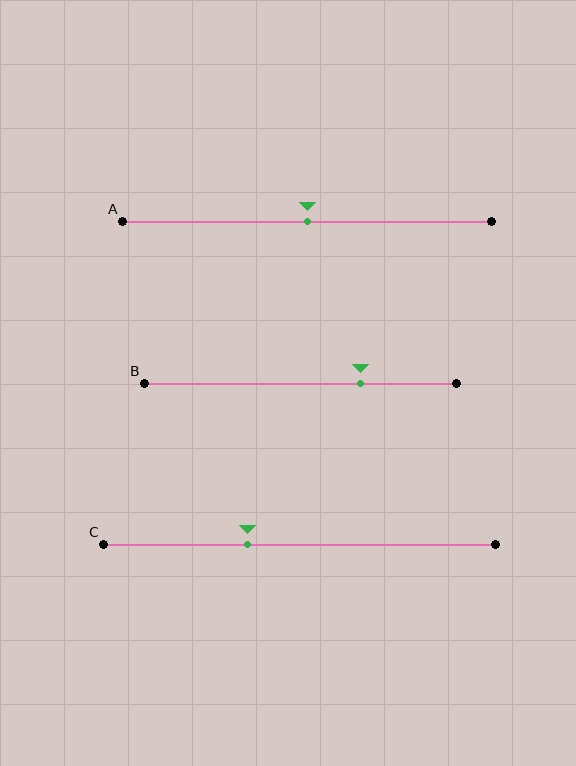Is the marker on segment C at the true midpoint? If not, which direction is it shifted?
No, the marker on segment C is shifted to the left by about 13% of the segment length.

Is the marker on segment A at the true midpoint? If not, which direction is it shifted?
Yes, the marker on segment A is at the true midpoint.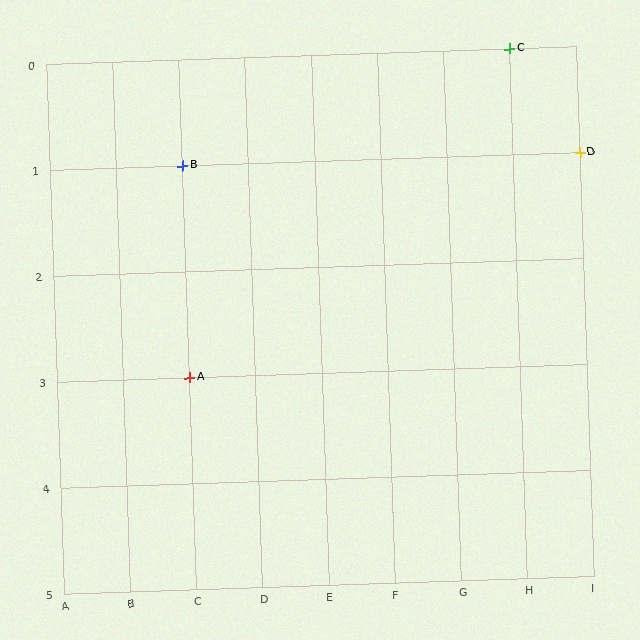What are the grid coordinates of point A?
Point A is at grid coordinates (C, 3).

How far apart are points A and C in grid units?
Points A and C are 5 columns and 3 rows apart (about 5.8 grid units diagonally).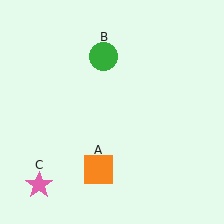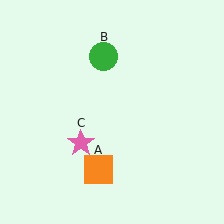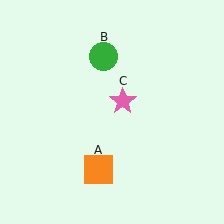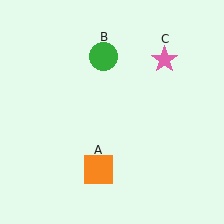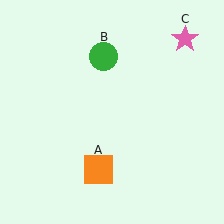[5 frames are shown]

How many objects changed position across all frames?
1 object changed position: pink star (object C).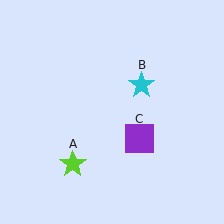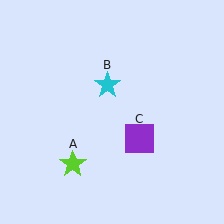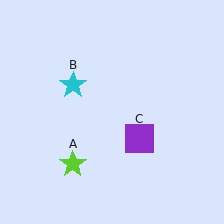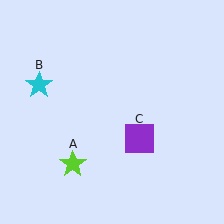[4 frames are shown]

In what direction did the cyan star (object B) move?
The cyan star (object B) moved left.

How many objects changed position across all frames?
1 object changed position: cyan star (object B).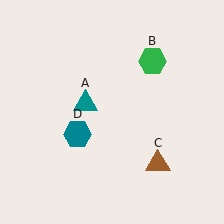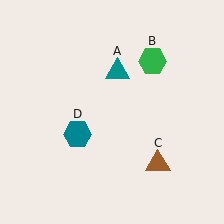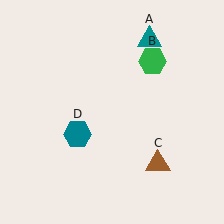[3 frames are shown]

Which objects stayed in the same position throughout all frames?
Green hexagon (object B) and brown triangle (object C) and teal hexagon (object D) remained stationary.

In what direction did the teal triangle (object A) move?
The teal triangle (object A) moved up and to the right.